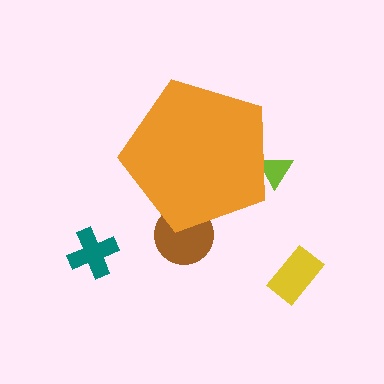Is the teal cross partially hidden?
No, the teal cross is fully visible.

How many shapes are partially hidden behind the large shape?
2 shapes are partially hidden.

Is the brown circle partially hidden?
Yes, the brown circle is partially hidden behind the orange pentagon.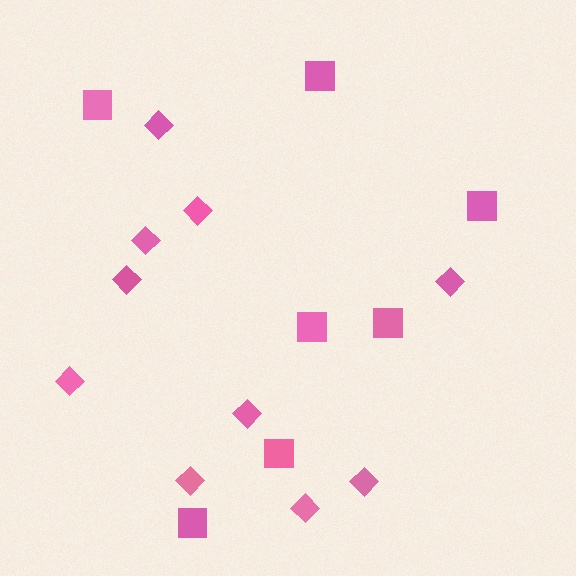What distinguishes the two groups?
There are 2 groups: one group of squares (7) and one group of diamonds (10).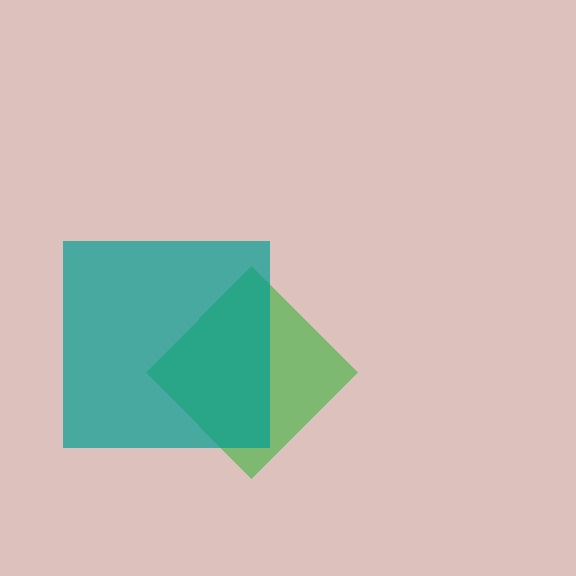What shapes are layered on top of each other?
The layered shapes are: a green diamond, a teal square.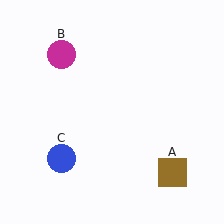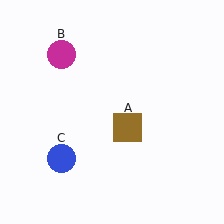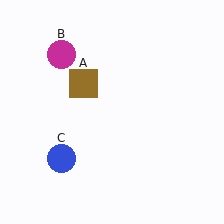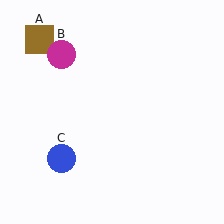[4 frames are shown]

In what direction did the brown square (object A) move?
The brown square (object A) moved up and to the left.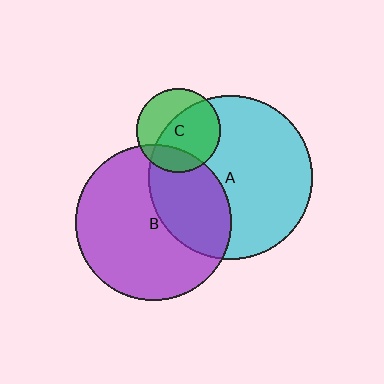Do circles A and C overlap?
Yes.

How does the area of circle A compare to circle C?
Approximately 3.8 times.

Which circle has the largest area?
Circle A (cyan).